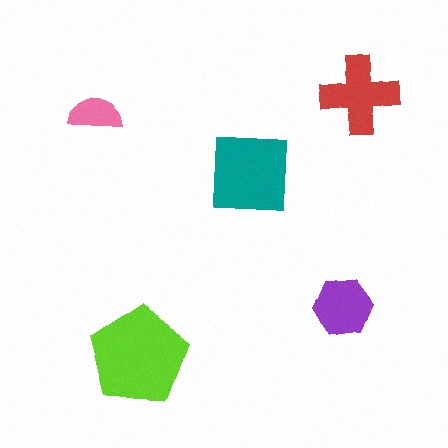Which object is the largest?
The lime pentagon.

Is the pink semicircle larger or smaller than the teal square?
Smaller.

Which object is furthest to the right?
The red cross is rightmost.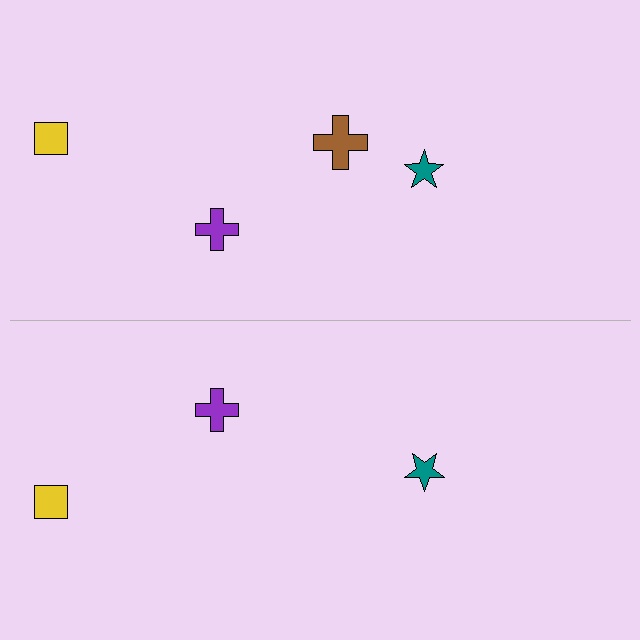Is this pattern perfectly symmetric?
No, the pattern is not perfectly symmetric. A brown cross is missing from the bottom side.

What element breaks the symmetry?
A brown cross is missing from the bottom side.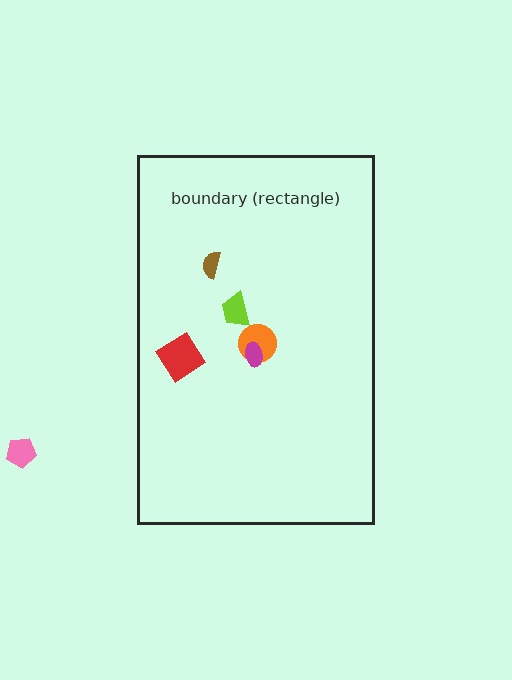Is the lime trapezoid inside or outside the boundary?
Inside.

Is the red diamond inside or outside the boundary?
Inside.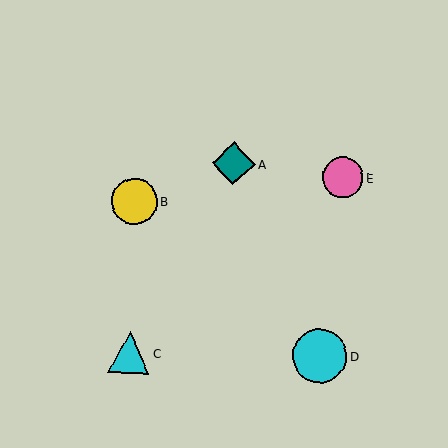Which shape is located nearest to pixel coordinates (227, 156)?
The teal diamond (labeled A) at (234, 163) is nearest to that location.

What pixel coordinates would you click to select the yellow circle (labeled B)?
Click at (134, 201) to select the yellow circle B.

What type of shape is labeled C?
Shape C is a cyan triangle.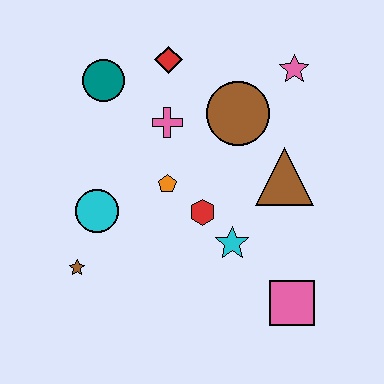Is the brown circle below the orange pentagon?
No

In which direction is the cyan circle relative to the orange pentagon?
The cyan circle is to the left of the orange pentagon.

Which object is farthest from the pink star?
The brown star is farthest from the pink star.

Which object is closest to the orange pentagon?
The red hexagon is closest to the orange pentagon.